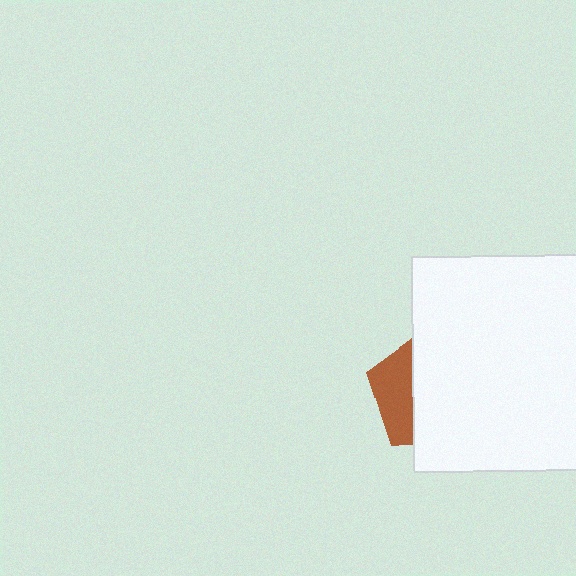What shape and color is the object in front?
The object in front is a white square.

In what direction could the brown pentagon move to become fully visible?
The brown pentagon could move left. That would shift it out from behind the white square entirely.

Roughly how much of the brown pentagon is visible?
A small part of it is visible (roughly 32%).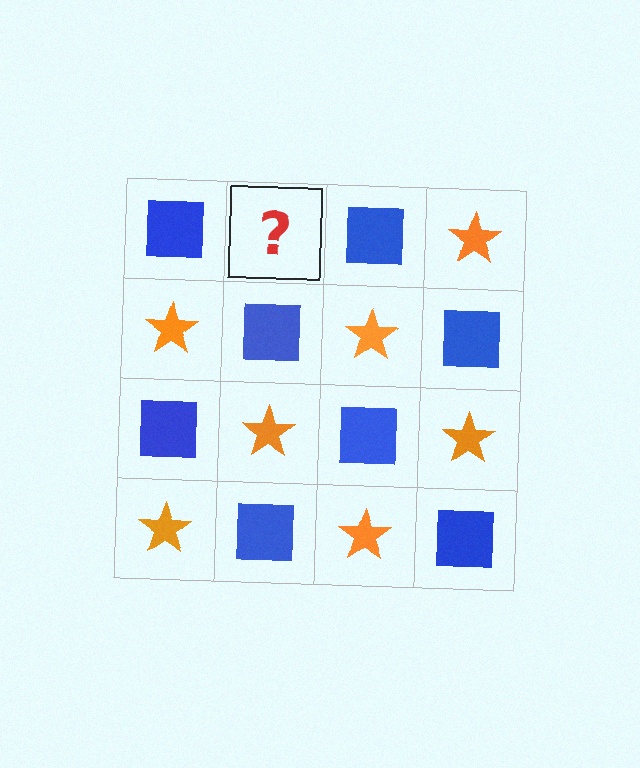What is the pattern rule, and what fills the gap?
The rule is that it alternates blue square and orange star in a checkerboard pattern. The gap should be filled with an orange star.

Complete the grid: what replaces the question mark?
The question mark should be replaced with an orange star.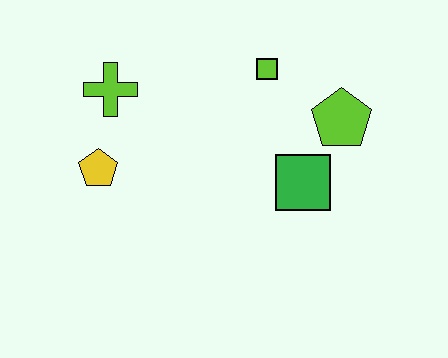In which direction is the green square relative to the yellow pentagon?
The green square is to the right of the yellow pentagon.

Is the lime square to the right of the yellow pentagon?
Yes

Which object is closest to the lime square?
The lime pentagon is closest to the lime square.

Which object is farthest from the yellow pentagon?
The lime pentagon is farthest from the yellow pentagon.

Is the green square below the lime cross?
Yes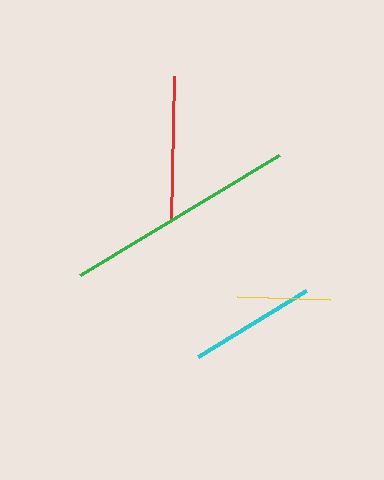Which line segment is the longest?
The green line is the longest at approximately 233 pixels.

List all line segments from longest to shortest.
From longest to shortest: green, red, cyan, yellow.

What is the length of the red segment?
The red segment is approximately 146 pixels long.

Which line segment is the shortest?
The yellow line is the shortest at approximately 93 pixels.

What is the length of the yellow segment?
The yellow segment is approximately 93 pixels long.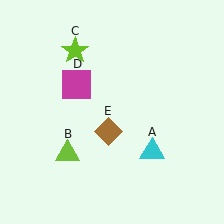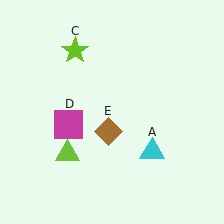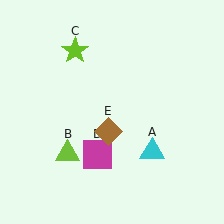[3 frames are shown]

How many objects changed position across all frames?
1 object changed position: magenta square (object D).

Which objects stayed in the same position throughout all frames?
Cyan triangle (object A) and lime triangle (object B) and lime star (object C) and brown diamond (object E) remained stationary.